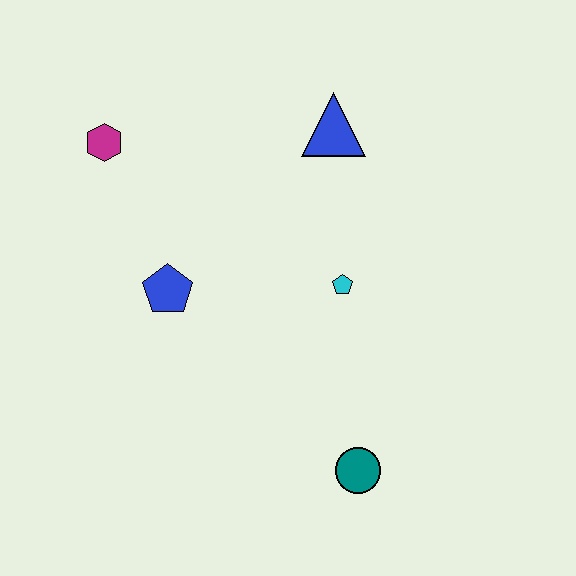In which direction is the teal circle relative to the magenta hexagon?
The teal circle is below the magenta hexagon.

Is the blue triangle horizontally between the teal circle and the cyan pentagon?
No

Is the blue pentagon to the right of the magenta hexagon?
Yes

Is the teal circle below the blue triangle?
Yes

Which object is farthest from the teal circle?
The magenta hexagon is farthest from the teal circle.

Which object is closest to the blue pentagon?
The magenta hexagon is closest to the blue pentagon.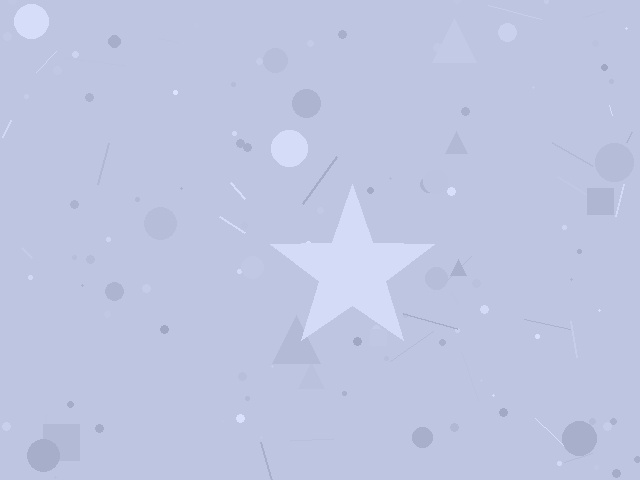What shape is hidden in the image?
A star is hidden in the image.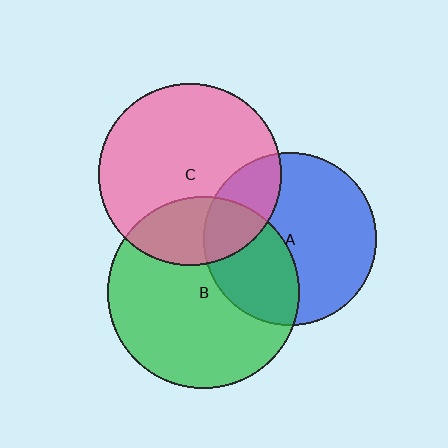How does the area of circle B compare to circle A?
Approximately 1.2 times.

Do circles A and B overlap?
Yes.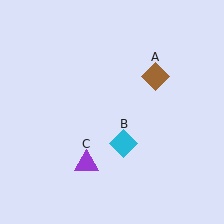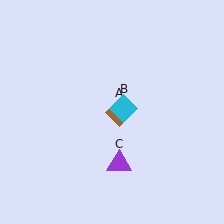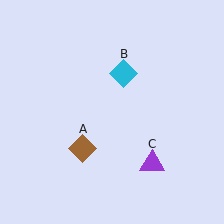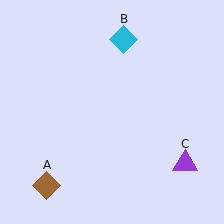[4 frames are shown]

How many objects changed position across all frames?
3 objects changed position: brown diamond (object A), cyan diamond (object B), purple triangle (object C).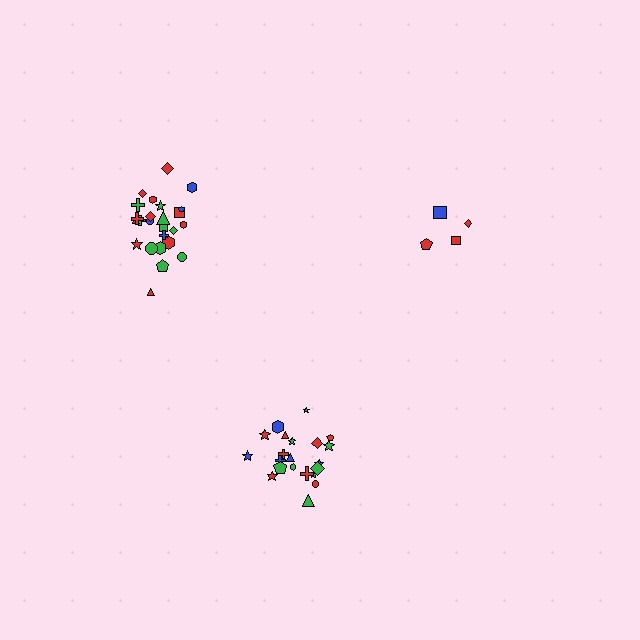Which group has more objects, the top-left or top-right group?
The top-left group.